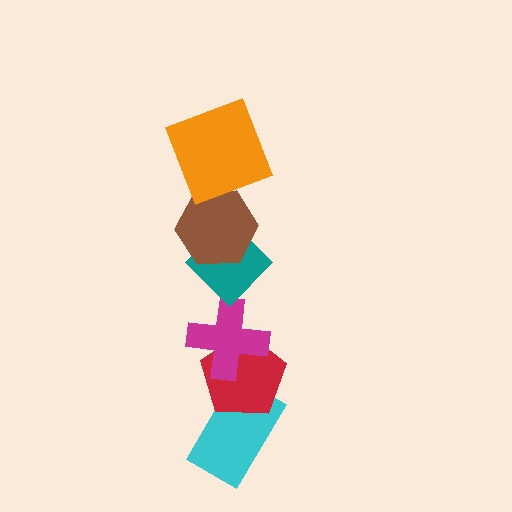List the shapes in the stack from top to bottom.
From top to bottom: the orange square, the brown hexagon, the teal diamond, the magenta cross, the red pentagon, the cyan rectangle.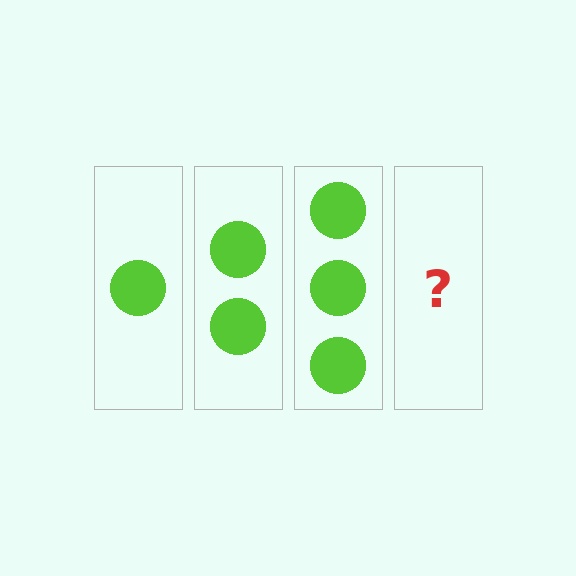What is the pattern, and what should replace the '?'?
The pattern is that each step adds one more circle. The '?' should be 4 circles.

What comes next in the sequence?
The next element should be 4 circles.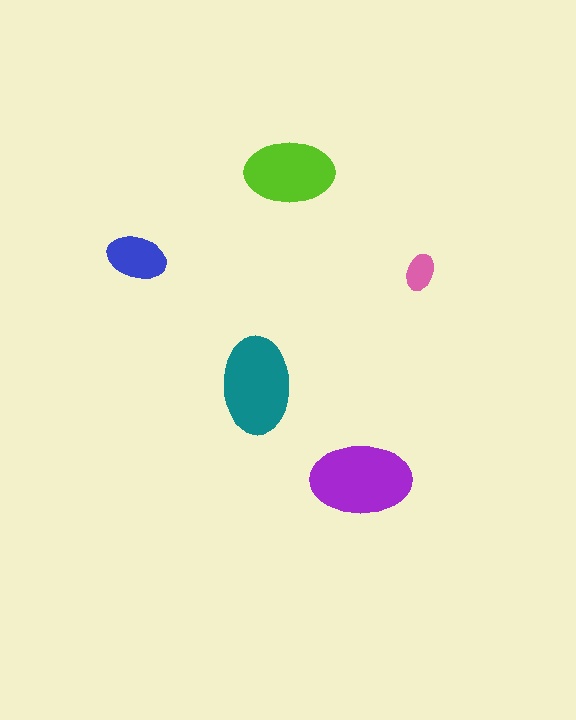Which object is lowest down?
The purple ellipse is bottommost.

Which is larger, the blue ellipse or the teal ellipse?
The teal one.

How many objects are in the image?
There are 5 objects in the image.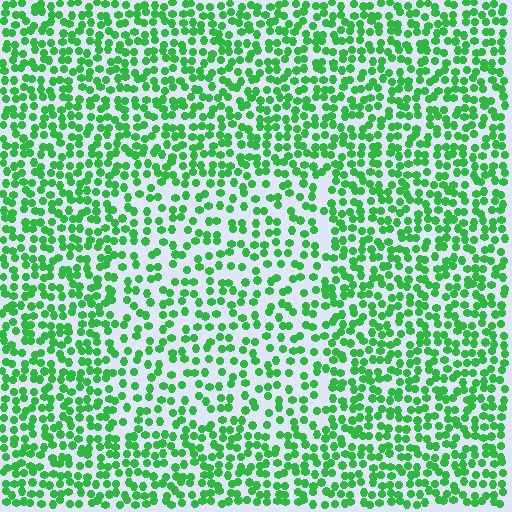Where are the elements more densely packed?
The elements are more densely packed outside the rectangle boundary.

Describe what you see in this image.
The image contains small green elements arranged at two different densities. A rectangle-shaped region is visible where the elements are less densely packed than the surrounding area.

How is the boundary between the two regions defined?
The boundary is defined by a change in element density (approximately 1.6x ratio). All elements are the same color, size, and shape.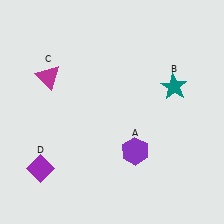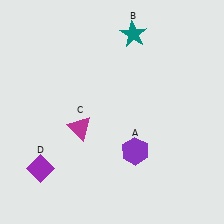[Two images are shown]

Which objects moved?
The objects that moved are: the teal star (B), the magenta triangle (C).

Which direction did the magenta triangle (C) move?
The magenta triangle (C) moved down.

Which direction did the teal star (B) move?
The teal star (B) moved up.